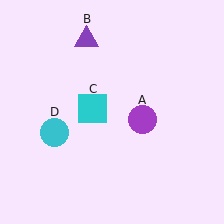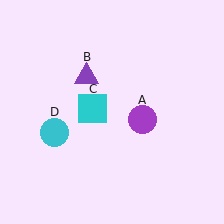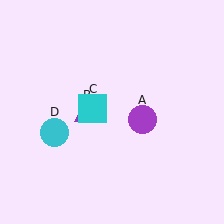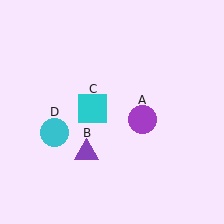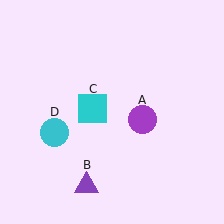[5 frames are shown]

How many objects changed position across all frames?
1 object changed position: purple triangle (object B).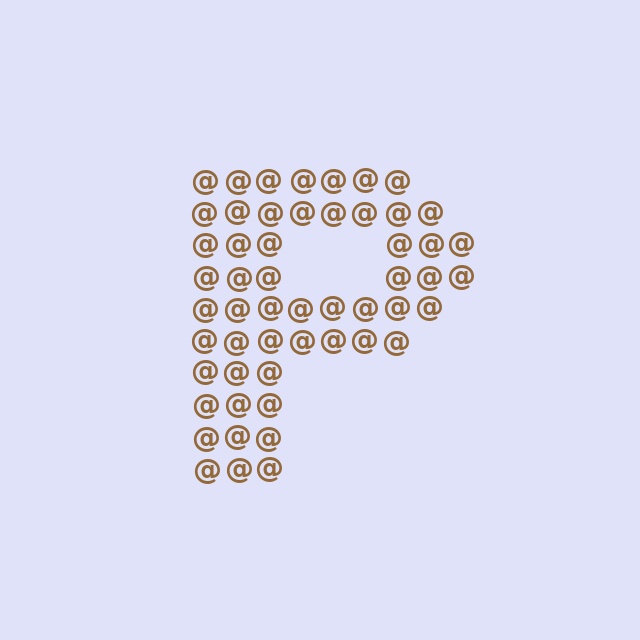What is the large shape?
The large shape is the letter P.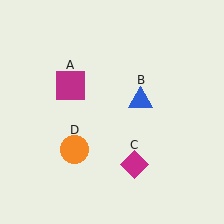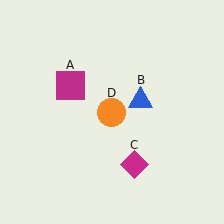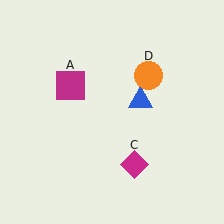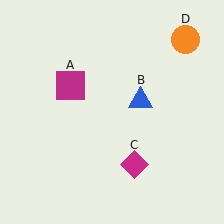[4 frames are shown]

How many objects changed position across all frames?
1 object changed position: orange circle (object D).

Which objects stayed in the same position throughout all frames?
Magenta square (object A) and blue triangle (object B) and magenta diamond (object C) remained stationary.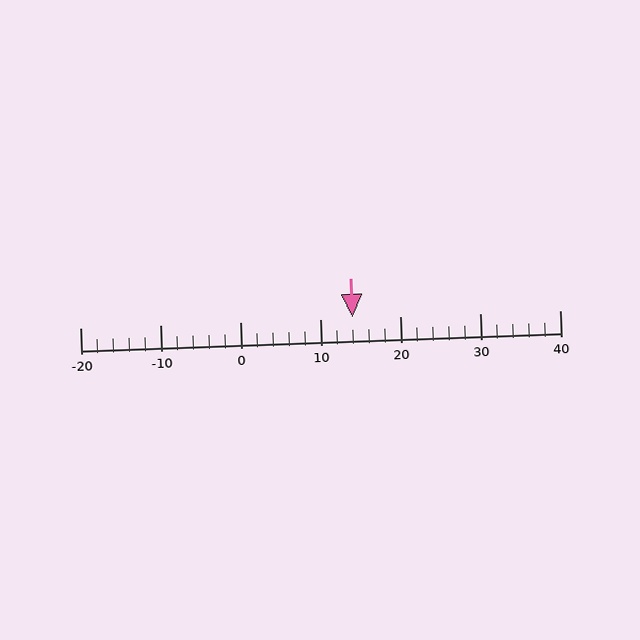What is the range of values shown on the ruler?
The ruler shows values from -20 to 40.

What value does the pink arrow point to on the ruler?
The pink arrow points to approximately 14.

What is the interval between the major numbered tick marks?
The major tick marks are spaced 10 units apart.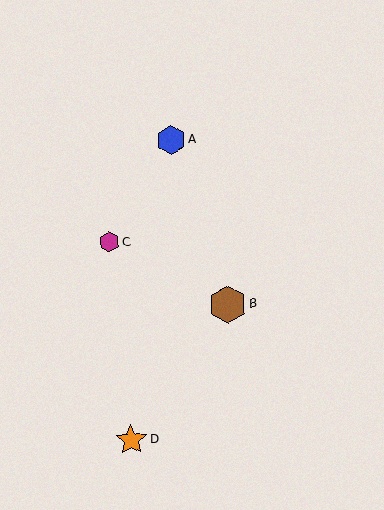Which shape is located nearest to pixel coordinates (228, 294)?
The brown hexagon (labeled B) at (227, 305) is nearest to that location.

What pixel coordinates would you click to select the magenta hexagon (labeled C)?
Click at (109, 242) to select the magenta hexagon C.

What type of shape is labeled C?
Shape C is a magenta hexagon.